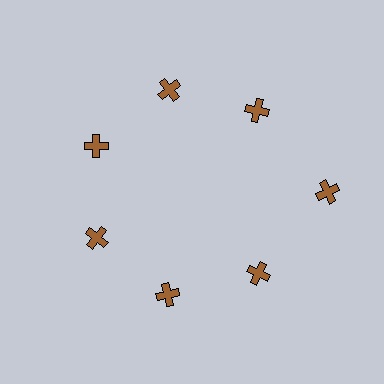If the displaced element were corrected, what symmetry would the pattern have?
It would have 7-fold rotational symmetry — the pattern would map onto itself every 51 degrees.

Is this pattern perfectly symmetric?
No. The 7 brown crosses are arranged in a ring, but one element near the 3 o'clock position is pushed outward from the center, breaking the 7-fold rotational symmetry.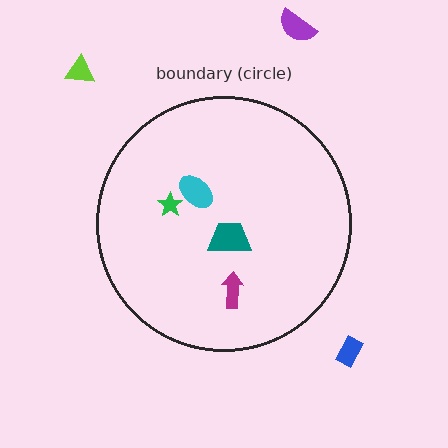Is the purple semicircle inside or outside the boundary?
Outside.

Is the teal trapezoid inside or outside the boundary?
Inside.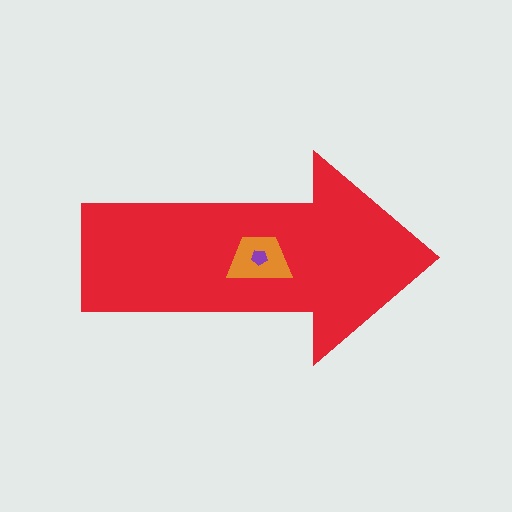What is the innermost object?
The purple pentagon.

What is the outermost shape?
The red arrow.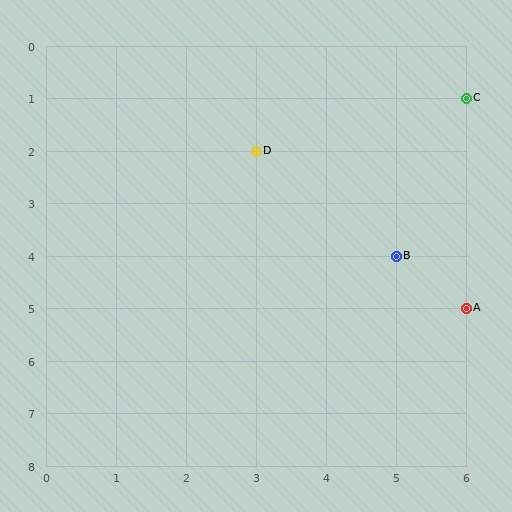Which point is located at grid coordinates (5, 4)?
Point B is at (5, 4).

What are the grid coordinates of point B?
Point B is at grid coordinates (5, 4).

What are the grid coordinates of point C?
Point C is at grid coordinates (6, 1).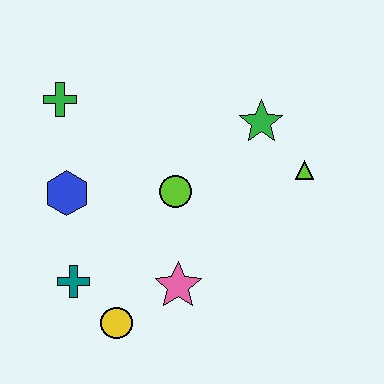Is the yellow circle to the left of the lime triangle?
Yes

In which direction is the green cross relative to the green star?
The green cross is to the left of the green star.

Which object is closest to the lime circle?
The pink star is closest to the lime circle.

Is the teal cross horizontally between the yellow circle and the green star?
No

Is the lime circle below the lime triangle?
Yes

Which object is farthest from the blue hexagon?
The lime triangle is farthest from the blue hexagon.